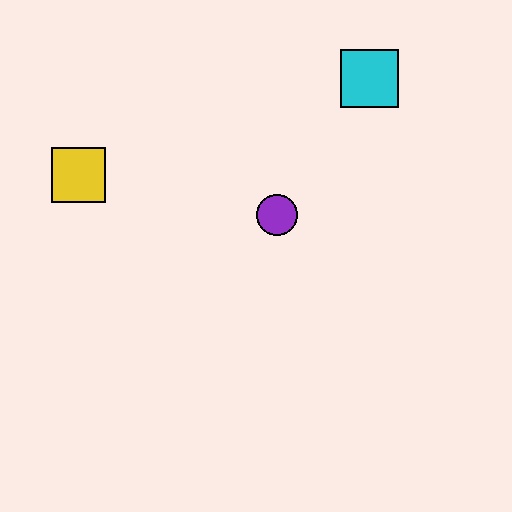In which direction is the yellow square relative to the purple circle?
The yellow square is to the left of the purple circle.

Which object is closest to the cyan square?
The purple circle is closest to the cyan square.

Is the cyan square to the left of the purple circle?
No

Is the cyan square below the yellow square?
No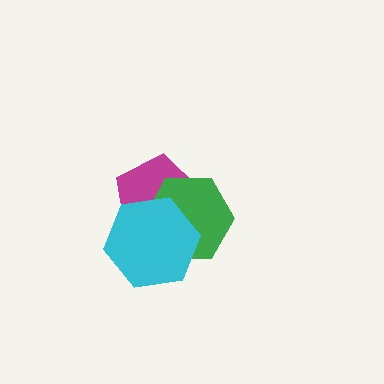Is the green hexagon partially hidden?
Yes, it is partially covered by another shape.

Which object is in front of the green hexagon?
The cyan hexagon is in front of the green hexagon.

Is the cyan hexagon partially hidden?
No, no other shape covers it.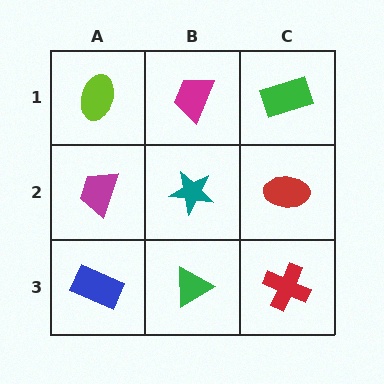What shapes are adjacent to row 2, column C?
A green rectangle (row 1, column C), a red cross (row 3, column C), a teal star (row 2, column B).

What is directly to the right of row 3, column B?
A red cross.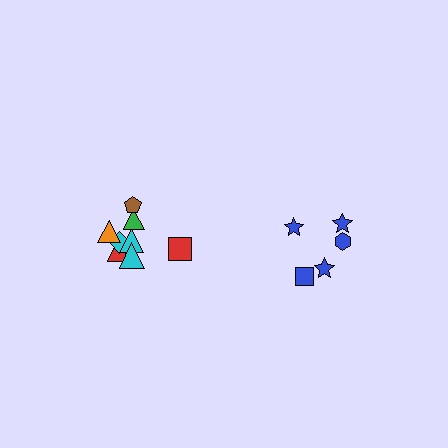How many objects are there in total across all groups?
There are 13 objects.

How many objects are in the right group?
There are 5 objects.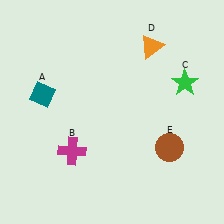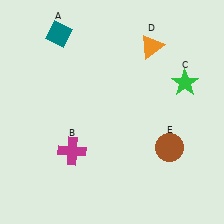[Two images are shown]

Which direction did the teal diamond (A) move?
The teal diamond (A) moved up.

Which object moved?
The teal diamond (A) moved up.